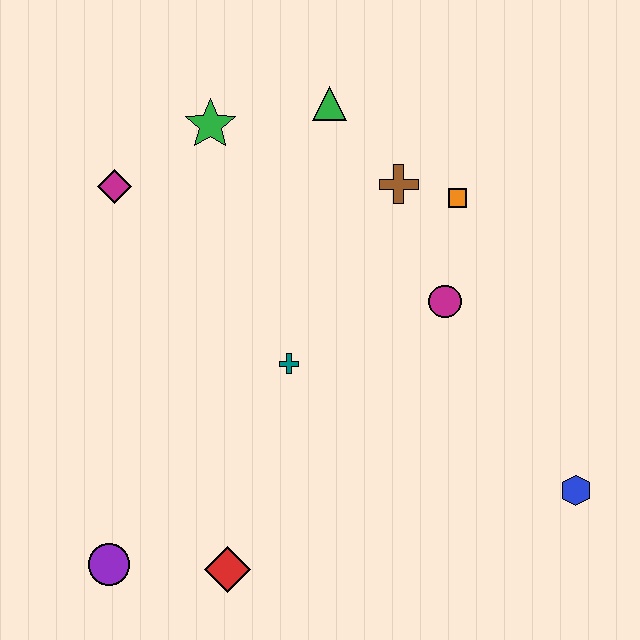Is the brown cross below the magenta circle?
No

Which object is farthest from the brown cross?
The purple circle is farthest from the brown cross.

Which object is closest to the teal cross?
The magenta circle is closest to the teal cross.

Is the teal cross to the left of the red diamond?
No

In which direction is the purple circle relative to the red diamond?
The purple circle is to the left of the red diamond.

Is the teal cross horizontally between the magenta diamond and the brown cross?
Yes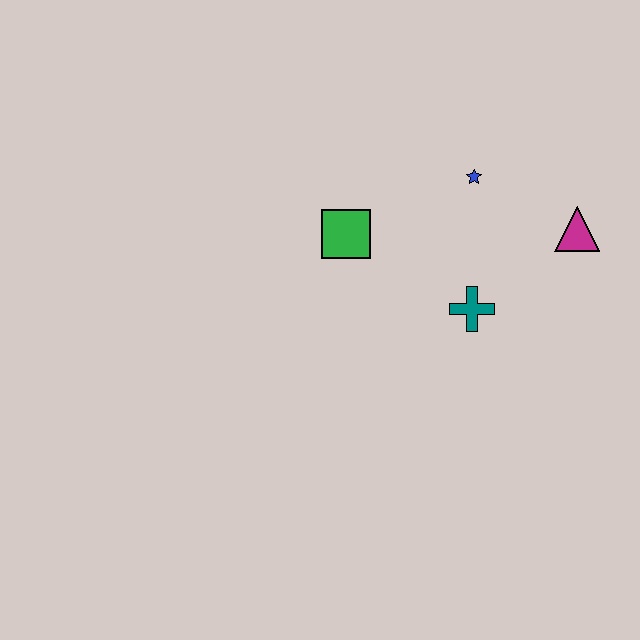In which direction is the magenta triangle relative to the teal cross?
The magenta triangle is to the right of the teal cross.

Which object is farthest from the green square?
The magenta triangle is farthest from the green square.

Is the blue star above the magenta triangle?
Yes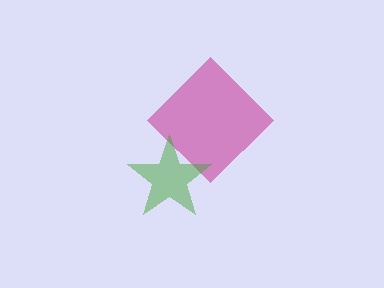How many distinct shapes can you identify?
There are 2 distinct shapes: a magenta diamond, a green star.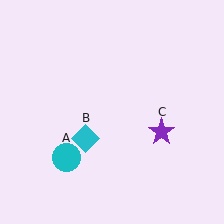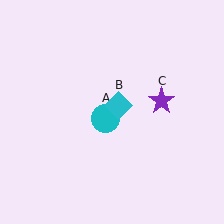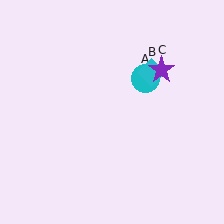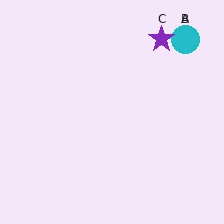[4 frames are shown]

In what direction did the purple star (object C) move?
The purple star (object C) moved up.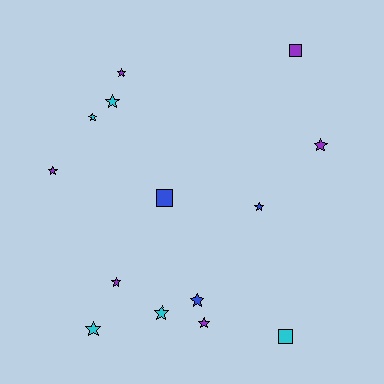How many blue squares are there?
There is 1 blue square.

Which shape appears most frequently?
Star, with 11 objects.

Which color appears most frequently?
Purple, with 6 objects.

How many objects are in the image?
There are 14 objects.